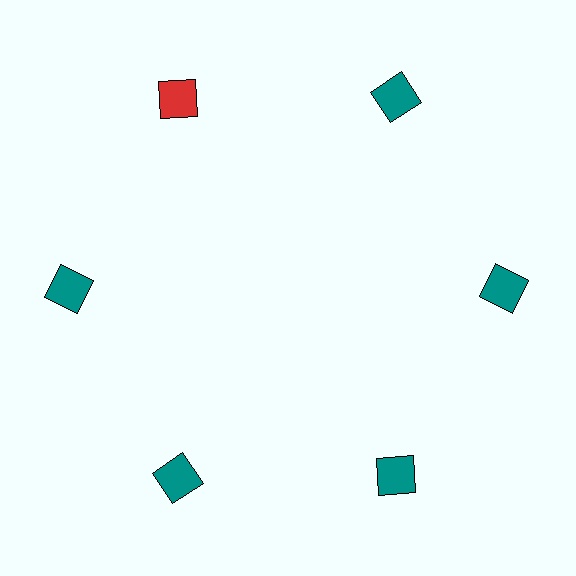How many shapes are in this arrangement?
There are 6 shapes arranged in a ring pattern.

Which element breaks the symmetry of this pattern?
The red square at roughly the 11 o'clock position breaks the symmetry. All other shapes are teal squares.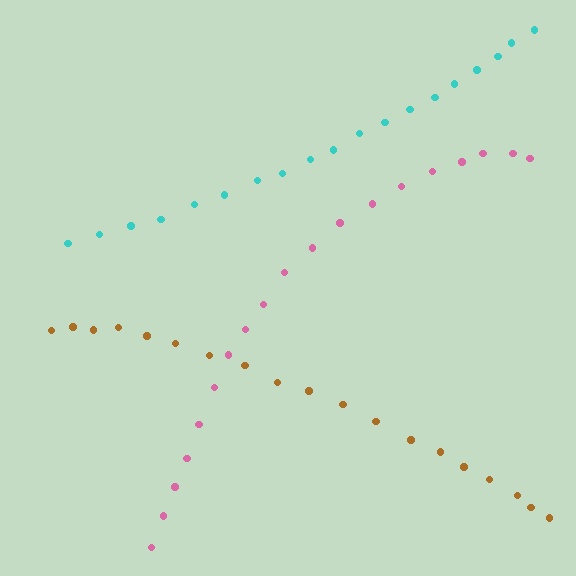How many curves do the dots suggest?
There are 3 distinct paths.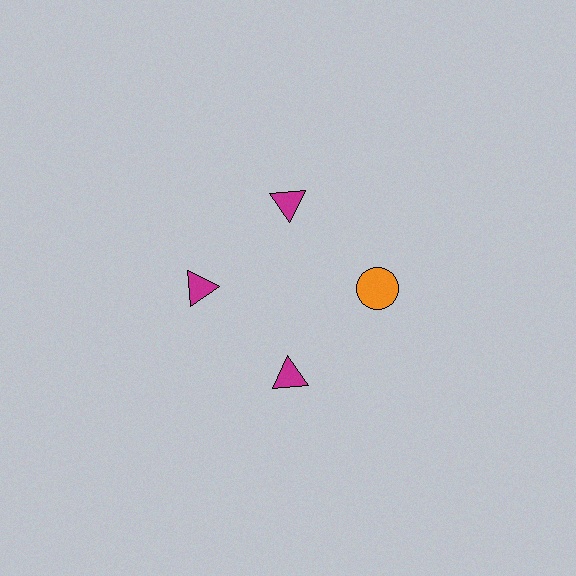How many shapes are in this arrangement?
There are 4 shapes arranged in a ring pattern.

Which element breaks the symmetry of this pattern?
The orange circle at roughly the 3 o'clock position breaks the symmetry. All other shapes are magenta triangles.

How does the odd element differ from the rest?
It differs in both color (orange instead of magenta) and shape (circle instead of triangle).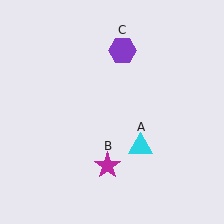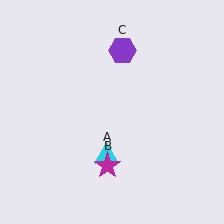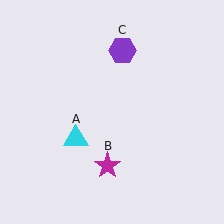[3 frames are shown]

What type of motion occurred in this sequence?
The cyan triangle (object A) rotated clockwise around the center of the scene.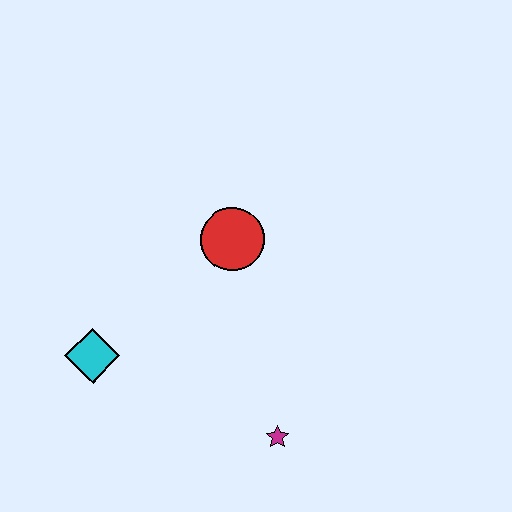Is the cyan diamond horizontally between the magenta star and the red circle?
No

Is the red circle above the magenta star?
Yes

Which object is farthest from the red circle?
The magenta star is farthest from the red circle.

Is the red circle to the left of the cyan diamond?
No